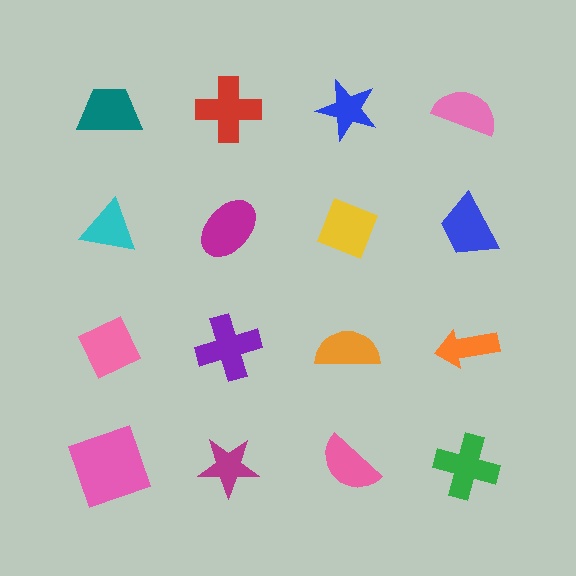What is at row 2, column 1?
A cyan triangle.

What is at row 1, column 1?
A teal trapezoid.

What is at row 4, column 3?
A pink semicircle.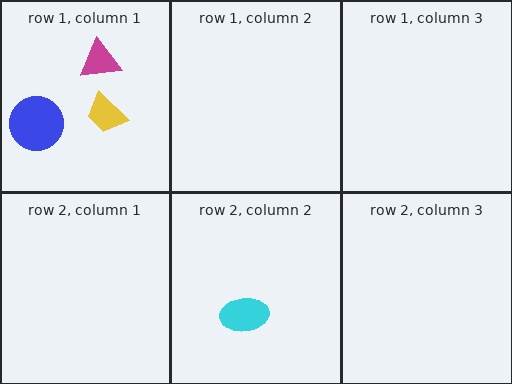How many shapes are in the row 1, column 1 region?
3.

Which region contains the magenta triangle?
The row 1, column 1 region.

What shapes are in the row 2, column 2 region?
The cyan ellipse.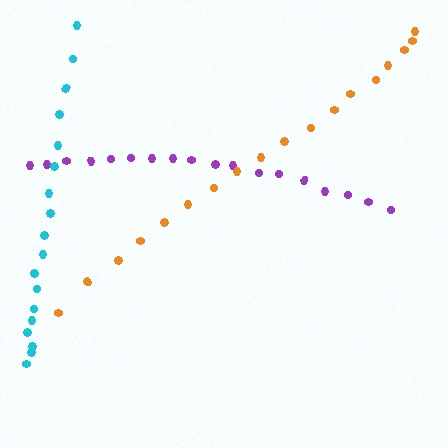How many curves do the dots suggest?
There are 3 distinct paths.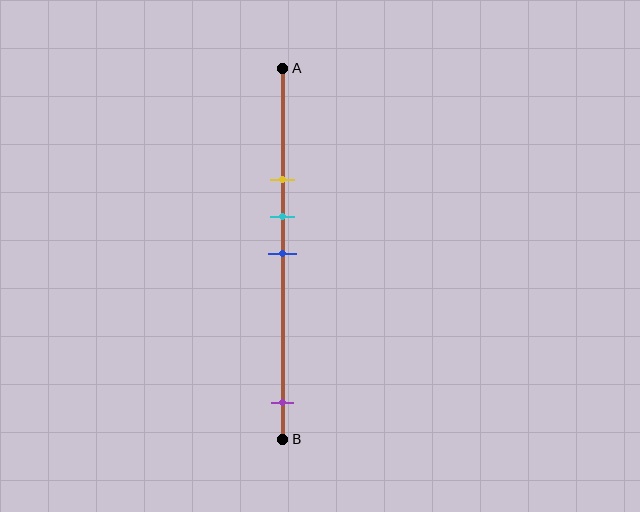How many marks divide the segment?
There are 4 marks dividing the segment.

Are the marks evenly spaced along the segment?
No, the marks are not evenly spaced.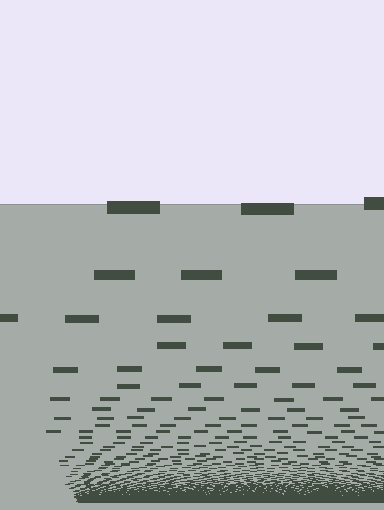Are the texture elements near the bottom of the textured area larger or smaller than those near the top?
Smaller. The gradient is inverted — elements near the bottom are smaller and denser.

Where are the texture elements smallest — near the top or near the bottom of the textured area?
Near the bottom.